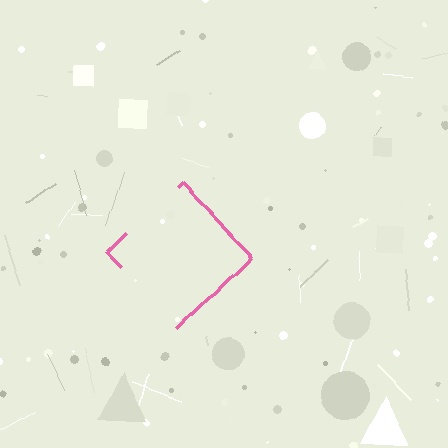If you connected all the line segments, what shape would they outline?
They would outline a diamond.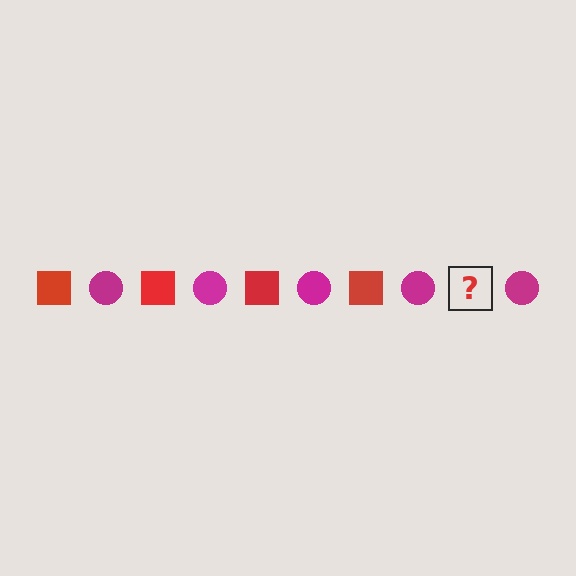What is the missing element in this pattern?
The missing element is a red square.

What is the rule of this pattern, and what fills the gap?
The rule is that the pattern alternates between red square and magenta circle. The gap should be filled with a red square.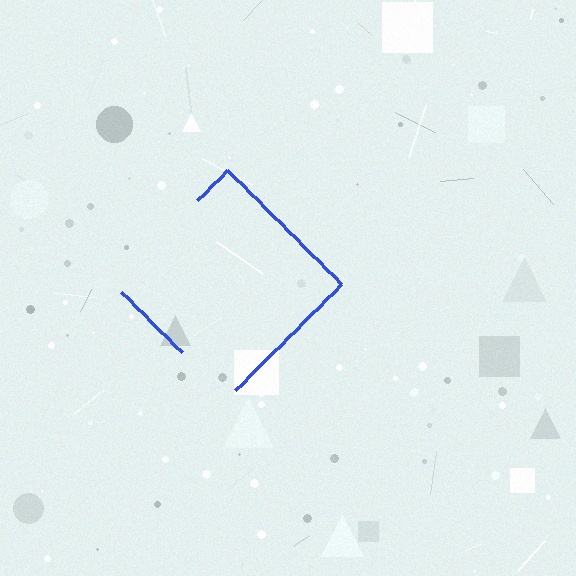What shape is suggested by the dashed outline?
The dashed outline suggests a diamond.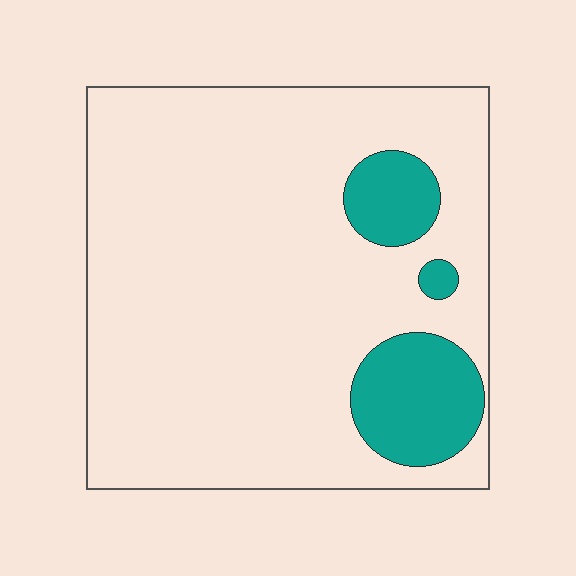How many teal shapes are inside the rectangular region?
3.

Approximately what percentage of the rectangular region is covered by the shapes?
Approximately 15%.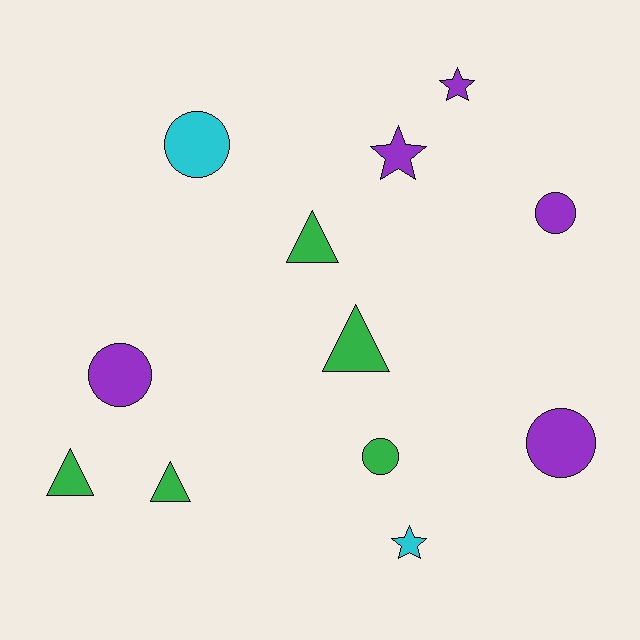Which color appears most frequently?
Green, with 5 objects.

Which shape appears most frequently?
Circle, with 5 objects.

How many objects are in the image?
There are 12 objects.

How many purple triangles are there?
There are no purple triangles.